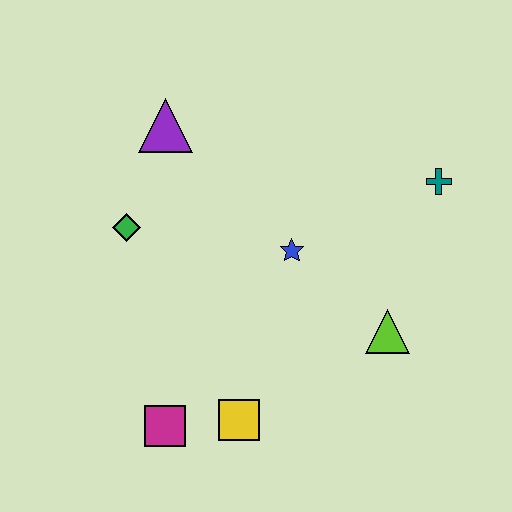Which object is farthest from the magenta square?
The teal cross is farthest from the magenta square.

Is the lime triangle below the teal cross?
Yes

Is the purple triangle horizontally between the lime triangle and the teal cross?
No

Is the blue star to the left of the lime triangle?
Yes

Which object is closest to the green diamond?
The purple triangle is closest to the green diamond.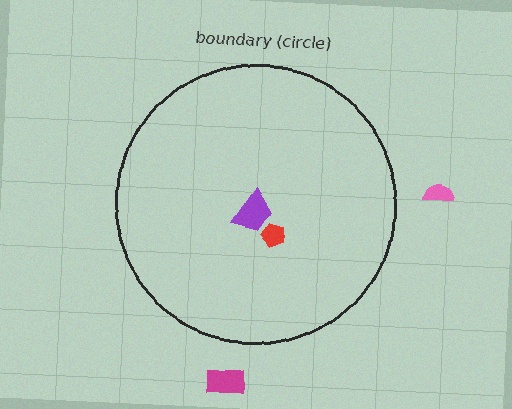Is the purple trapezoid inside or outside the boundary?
Inside.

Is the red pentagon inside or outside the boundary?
Inside.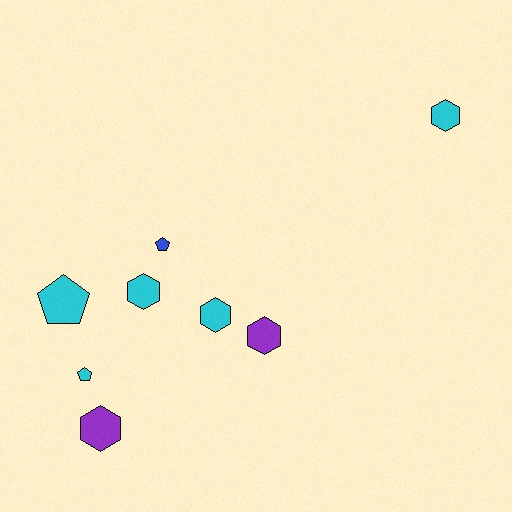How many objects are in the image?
There are 8 objects.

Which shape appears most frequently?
Hexagon, with 5 objects.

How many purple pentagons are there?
There are no purple pentagons.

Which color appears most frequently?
Cyan, with 5 objects.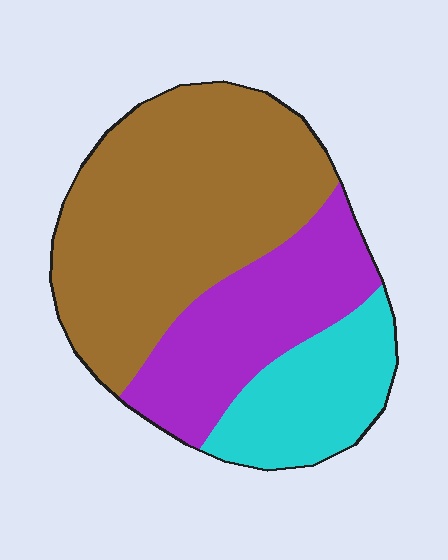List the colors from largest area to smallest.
From largest to smallest: brown, purple, cyan.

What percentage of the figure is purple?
Purple takes up between a sixth and a third of the figure.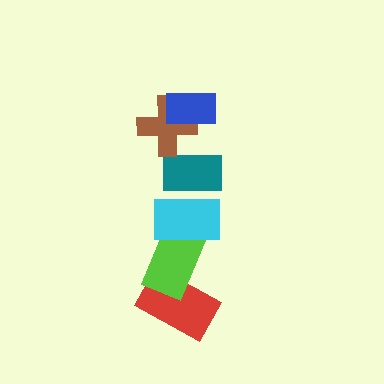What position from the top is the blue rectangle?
The blue rectangle is 1st from the top.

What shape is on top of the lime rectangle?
The cyan rectangle is on top of the lime rectangle.